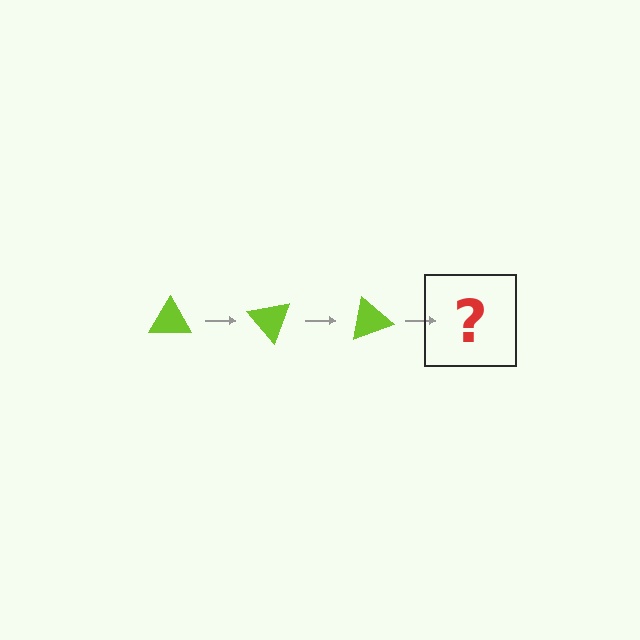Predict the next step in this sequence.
The next step is a lime triangle rotated 150 degrees.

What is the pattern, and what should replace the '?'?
The pattern is that the triangle rotates 50 degrees each step. The '?' should be a lime triangle rotated 150 degrees.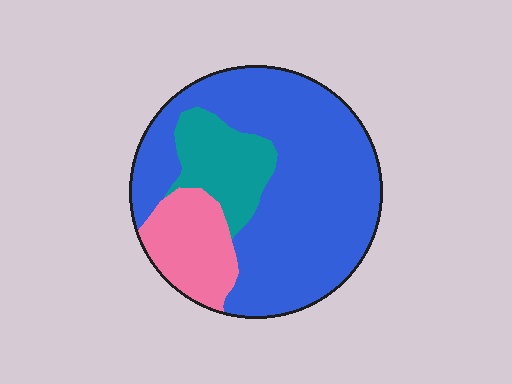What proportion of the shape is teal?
Teal covers roughly 15% of the shape.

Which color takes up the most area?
Blue, at roughly 70%.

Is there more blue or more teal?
Blue.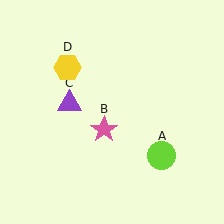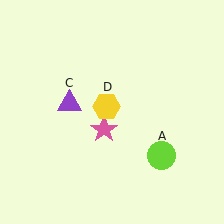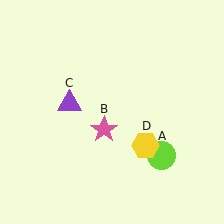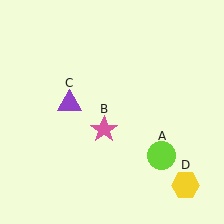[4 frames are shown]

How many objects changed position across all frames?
1 object changed position: yellow hexagon (object D).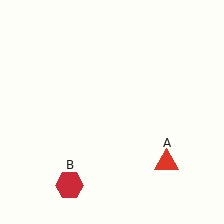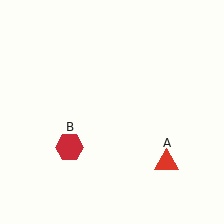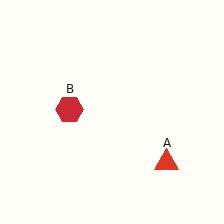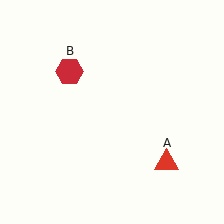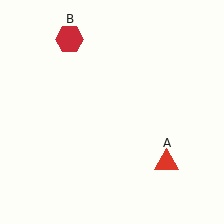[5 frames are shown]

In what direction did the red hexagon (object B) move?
The red hexagon (object B) moved up.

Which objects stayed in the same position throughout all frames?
Red triangle (object A) remained stationary.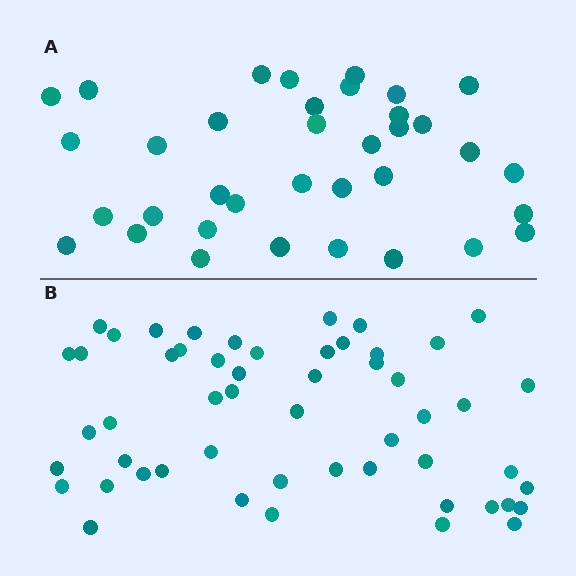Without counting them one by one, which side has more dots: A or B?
Region B (the bottom region) has more dots.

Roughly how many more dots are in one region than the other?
Region B has approximately 15 more dots than region A.